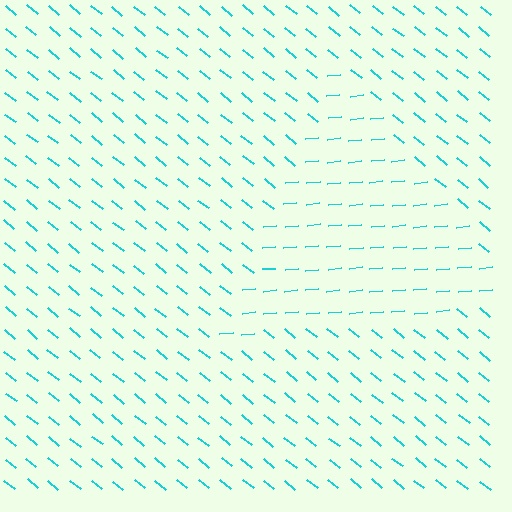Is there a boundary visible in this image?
Yes, there is a texture boundary formed by a change in line orientation.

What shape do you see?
I see a triangle.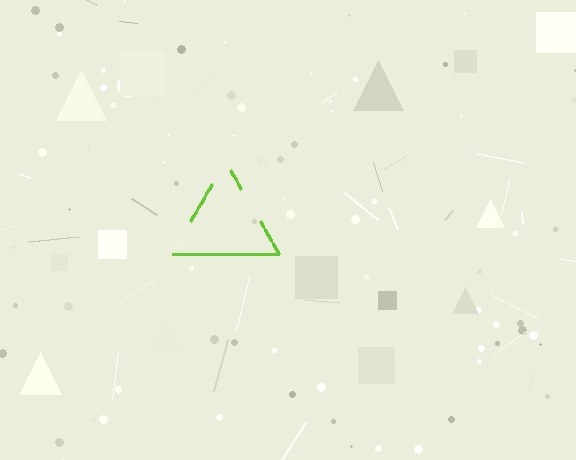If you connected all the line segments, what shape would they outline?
They would outline a triangle.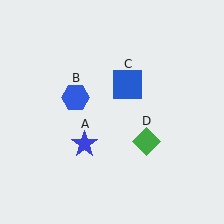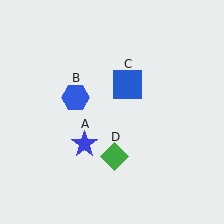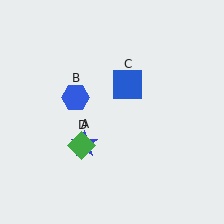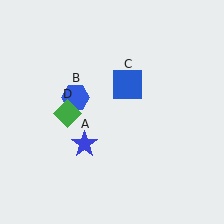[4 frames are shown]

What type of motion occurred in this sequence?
The green diamond (object D) rotated clockwise around the center of the scene.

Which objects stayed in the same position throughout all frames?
Blue star (object A) and blue hexagon (object B) and blue square (object C) remained stationary.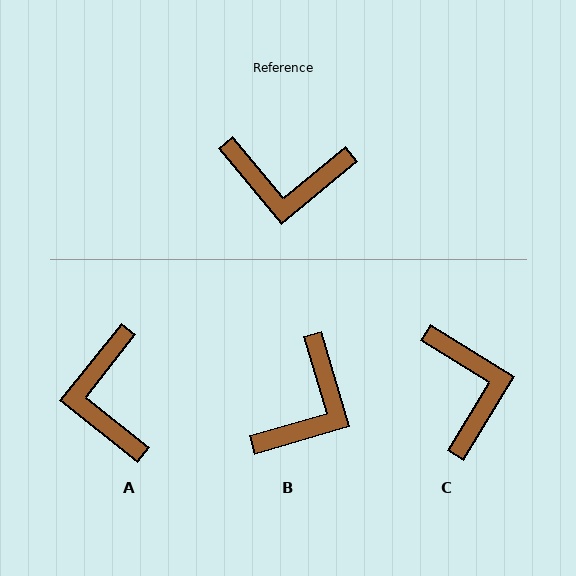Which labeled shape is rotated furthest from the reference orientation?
C, about 109 degrees away.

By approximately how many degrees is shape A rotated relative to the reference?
Approximately 78 degrees clockwise.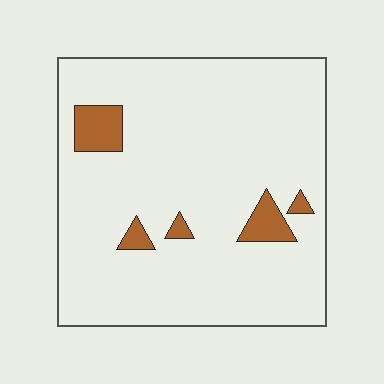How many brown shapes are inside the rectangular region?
5.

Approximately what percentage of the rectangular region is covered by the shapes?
Approximately 10%.